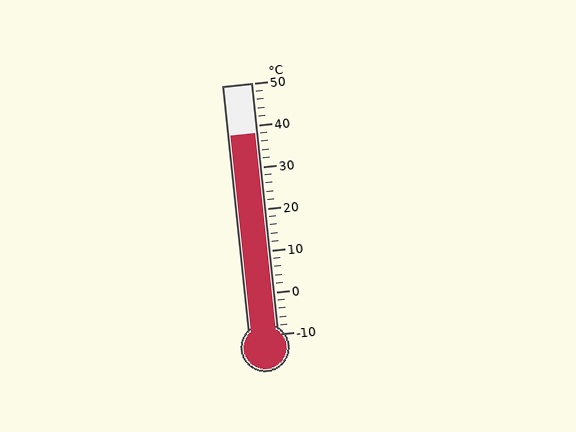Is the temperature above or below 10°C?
The temperature is above 10°C.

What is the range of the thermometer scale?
The thermometer scale ranges from -10°C to 50°C.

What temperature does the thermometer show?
The thermometer shows approximately 38°C.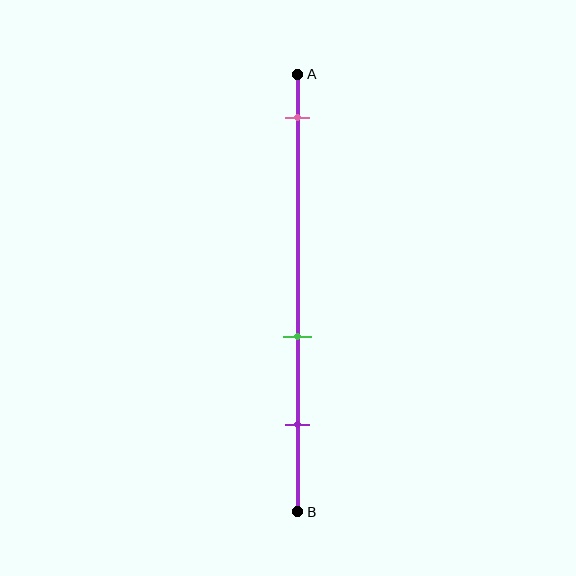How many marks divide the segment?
There are 3 marks dividing the segment.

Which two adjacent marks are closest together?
The green and purple marks are the closest adjacent pair.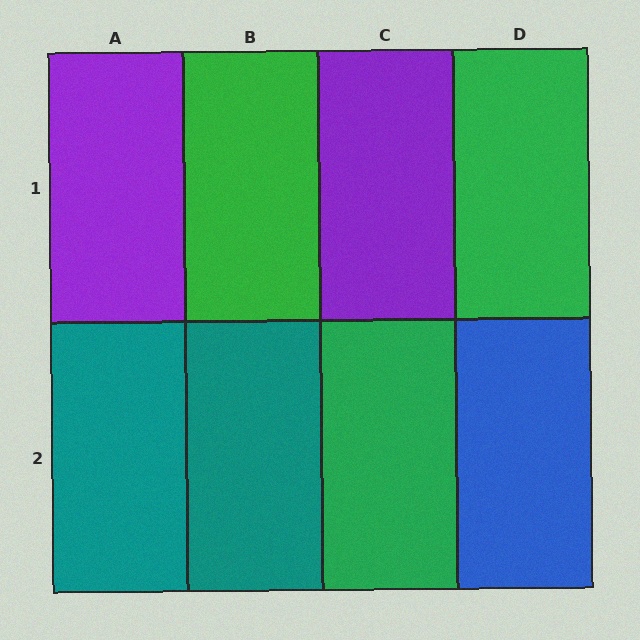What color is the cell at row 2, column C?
Green.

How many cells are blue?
1 cell is blue.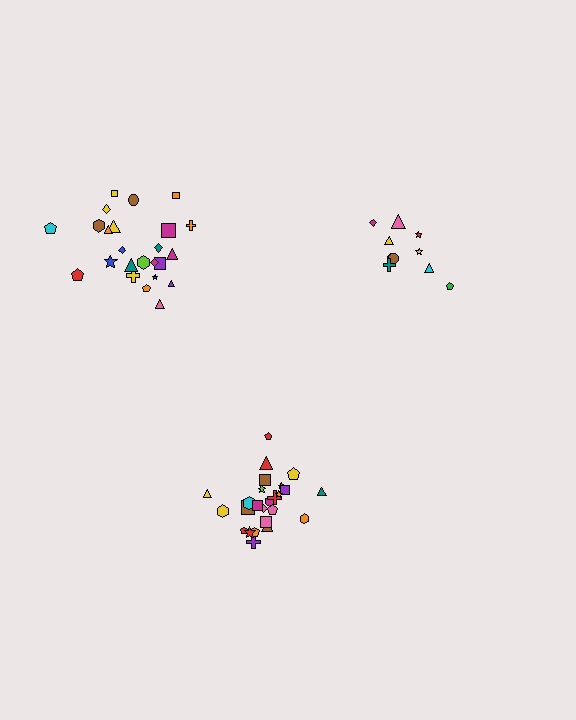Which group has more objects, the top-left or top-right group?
The top-left group.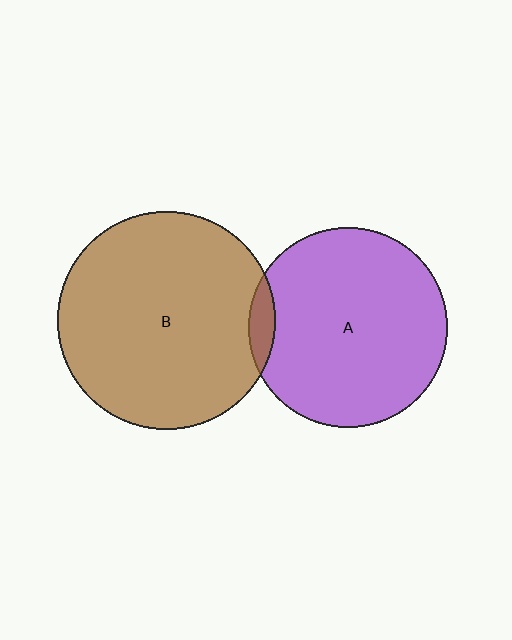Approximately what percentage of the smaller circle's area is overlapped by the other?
Approximately 5%.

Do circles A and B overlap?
Yes.